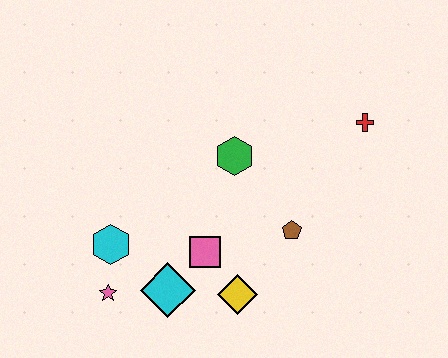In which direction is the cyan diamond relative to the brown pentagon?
The cyan diamond is to the left of the brown pentagon.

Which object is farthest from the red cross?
The pink star is farthest from the red cross.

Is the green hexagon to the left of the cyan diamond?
No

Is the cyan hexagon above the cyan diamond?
Yes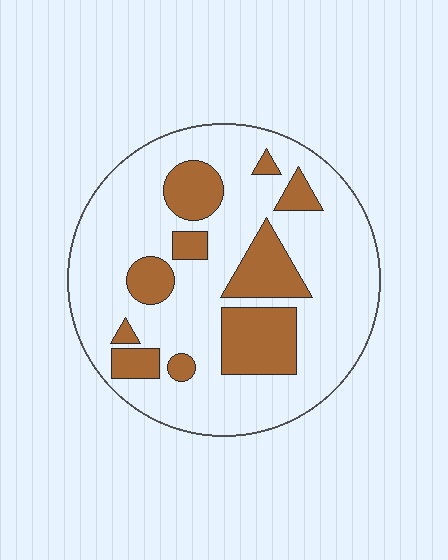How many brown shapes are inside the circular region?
10.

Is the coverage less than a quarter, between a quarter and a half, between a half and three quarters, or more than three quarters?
Less than a quarter.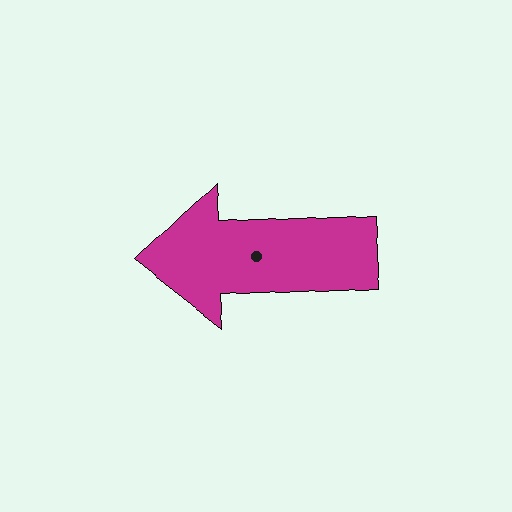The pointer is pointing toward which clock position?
Roughly 9 o'clock.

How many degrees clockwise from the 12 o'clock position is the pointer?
Approximately 267 degrees.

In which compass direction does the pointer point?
West.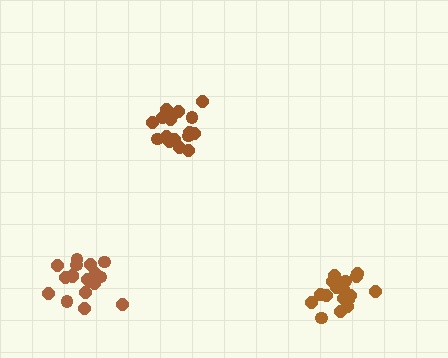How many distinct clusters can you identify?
There are 3 distinct clusters.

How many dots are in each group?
Group 1: 18 dots, Group 2: 18 dots, Group 3: 18 dots (54 total).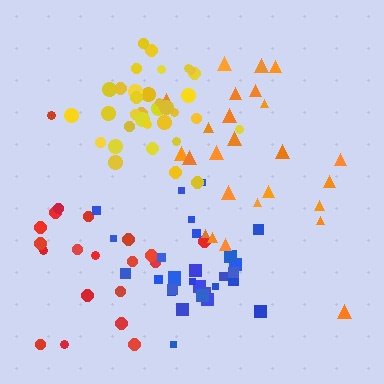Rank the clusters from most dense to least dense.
yellow, blue, orange, red.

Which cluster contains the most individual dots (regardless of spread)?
Yellow (34).